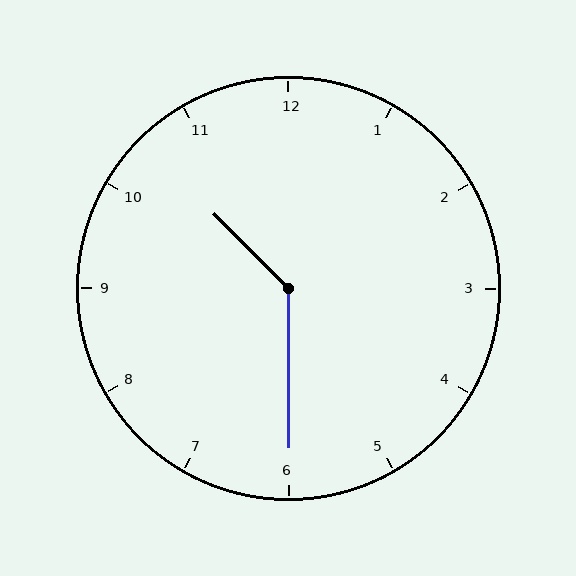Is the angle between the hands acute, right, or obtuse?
It is obtuse.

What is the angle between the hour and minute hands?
Approximately 135 degrees.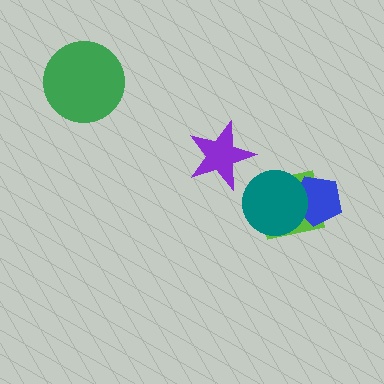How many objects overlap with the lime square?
2 objects overlap with the lime square.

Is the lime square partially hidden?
Yes, it is partially covered by another shape.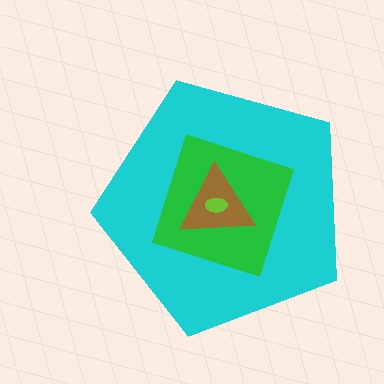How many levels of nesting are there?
4.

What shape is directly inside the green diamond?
The brown triangle.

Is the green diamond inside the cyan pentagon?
Yes.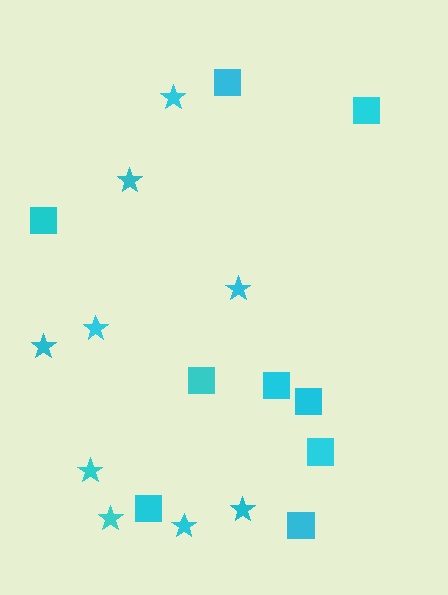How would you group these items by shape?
There are 2 groups: one group of stars (9) and one group of squares (9).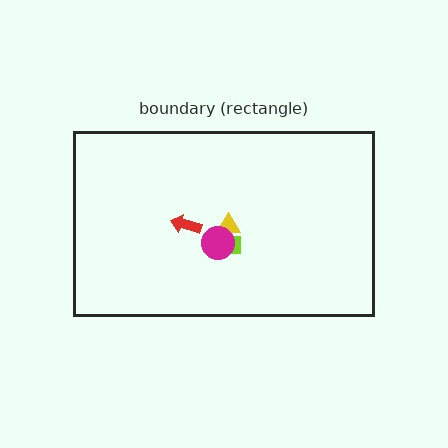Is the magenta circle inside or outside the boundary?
Inside.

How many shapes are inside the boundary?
4 inside, 0 outside.